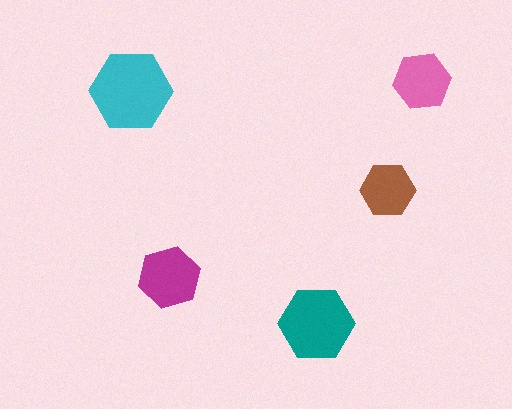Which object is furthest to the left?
The cyan hexagon is leftmost.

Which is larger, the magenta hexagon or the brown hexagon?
The magenta one.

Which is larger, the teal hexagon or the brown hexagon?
The teal one.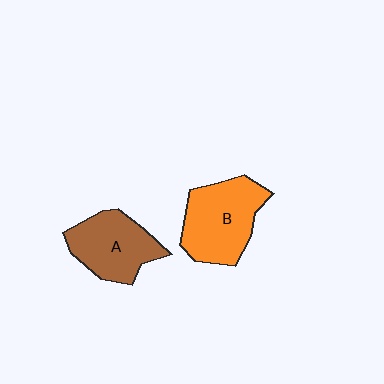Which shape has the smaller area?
Shape A (brown).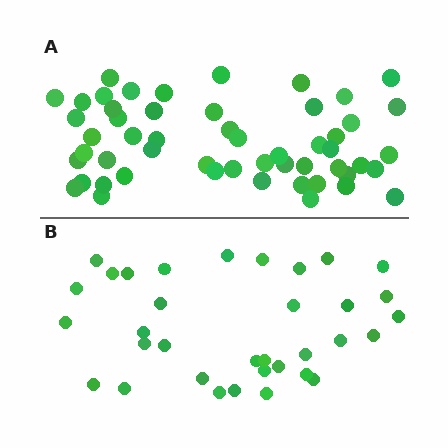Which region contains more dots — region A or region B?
Region A (the top region) has more dots.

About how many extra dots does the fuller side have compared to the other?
Region A has approximately 20 more dots than region B.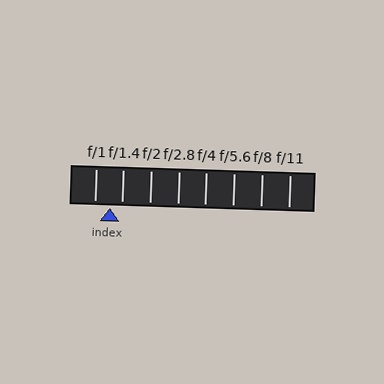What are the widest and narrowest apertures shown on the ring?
The widest aperture shown is f/1 and the narrowest is f/11.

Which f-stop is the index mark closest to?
The index mark is closest to f/1.4.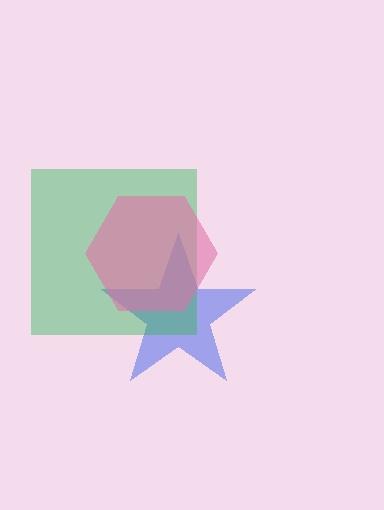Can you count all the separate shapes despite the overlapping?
Yes, there are 3 separate shapes.